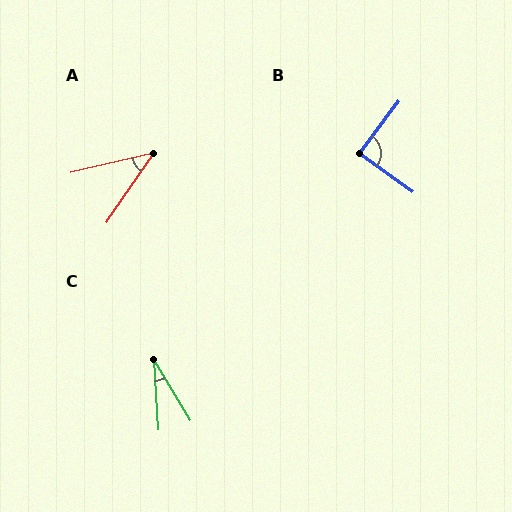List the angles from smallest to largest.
C (27°), A (42°), B (90°).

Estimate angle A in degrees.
Approximately 42 degrees.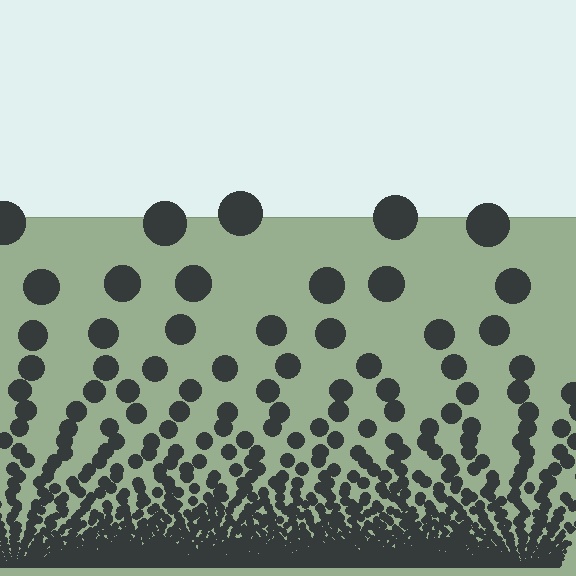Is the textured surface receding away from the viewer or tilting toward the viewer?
The surface appears to tilt toward the viewer. Texture elements get larger and sparser toward the top.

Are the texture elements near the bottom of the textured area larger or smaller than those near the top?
Smaller. The gradient is inverted — elements near the bottom are smaller and denser.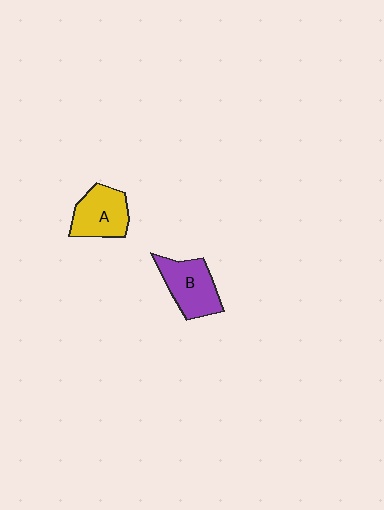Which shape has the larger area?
Shape B (purple).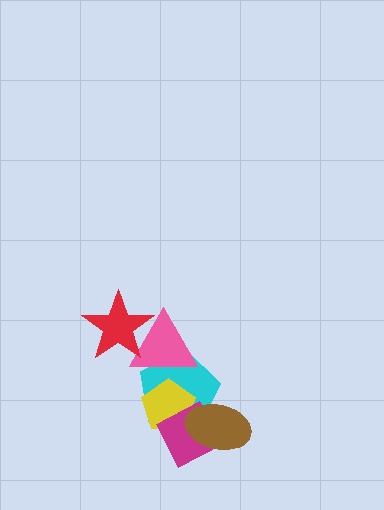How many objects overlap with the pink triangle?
3 objects overlap with the pink triangle.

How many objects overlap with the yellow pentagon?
4 objects overlap with the yellow pentagon.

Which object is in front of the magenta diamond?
The brown ellipse is in front of the magenta diamond.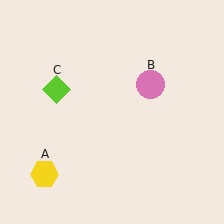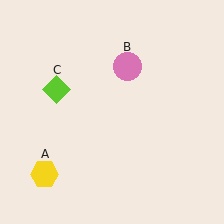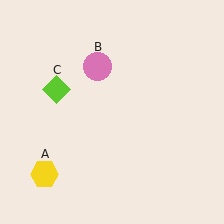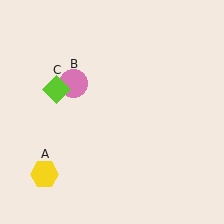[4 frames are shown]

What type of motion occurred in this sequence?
The pink circle (object B) rotated counterclockwise around the center of the scene.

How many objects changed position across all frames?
1 object changed position: pink circle (object B).